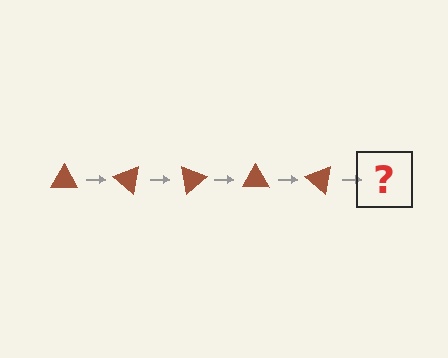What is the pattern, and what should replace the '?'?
The pattern is that the triangle rotates 40 degrees each step. The '?' should be a brown triangle rotated 200 degrees.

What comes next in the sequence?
The next element should be a brown triangle rotated 200 degrees.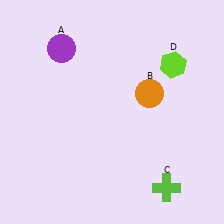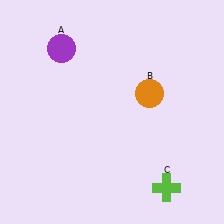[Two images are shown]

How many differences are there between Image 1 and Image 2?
There is 1 difference between the two images.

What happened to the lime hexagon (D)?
The lime hexagon (D) was removed in Image 2. It was in the top-right area of Image 1.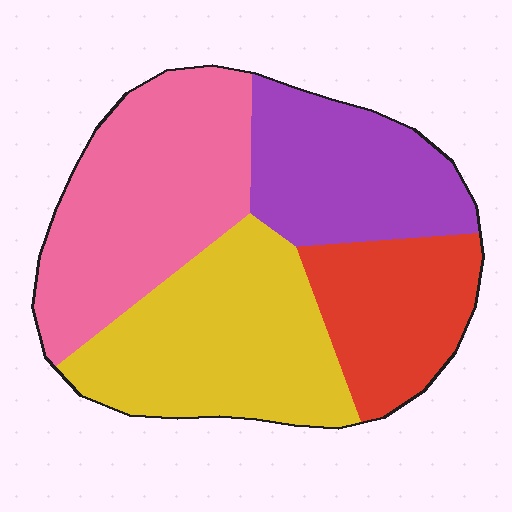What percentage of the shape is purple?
Purple covers 21% of the shape.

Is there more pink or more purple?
Pink.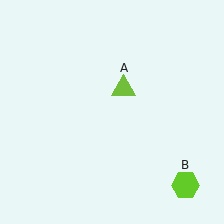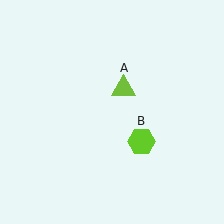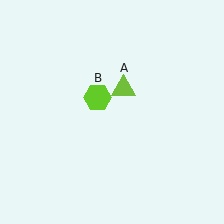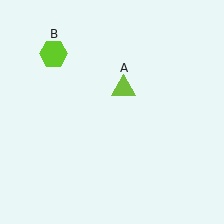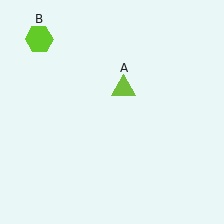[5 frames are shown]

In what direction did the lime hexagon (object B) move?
The lime hexagon (object B) moved up and to the left.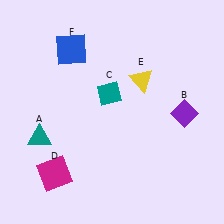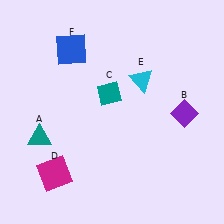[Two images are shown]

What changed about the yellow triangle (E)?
In Image 1, E is yellow. In Image 2, it changed to cyan.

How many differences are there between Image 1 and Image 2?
There is 1 difference between the two images.